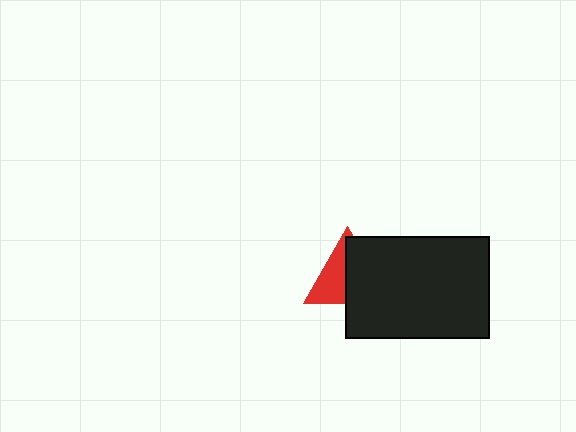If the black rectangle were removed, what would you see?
You would see the complete red triangle.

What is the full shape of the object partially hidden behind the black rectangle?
The partially hidden object is a red triangle.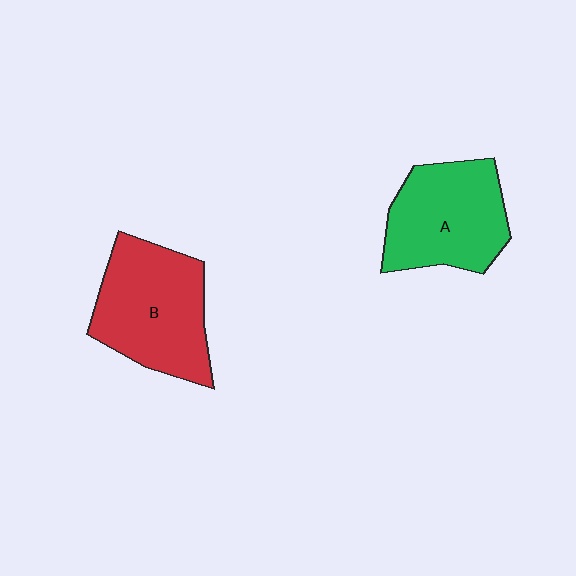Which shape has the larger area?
Shape B (red).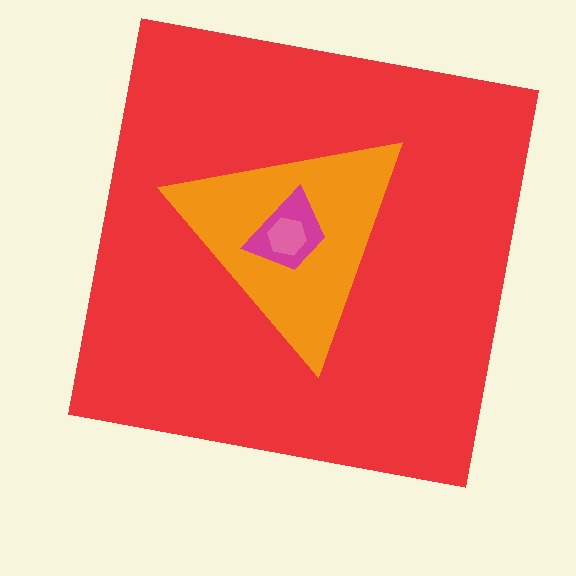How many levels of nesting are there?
4.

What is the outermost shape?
The red square.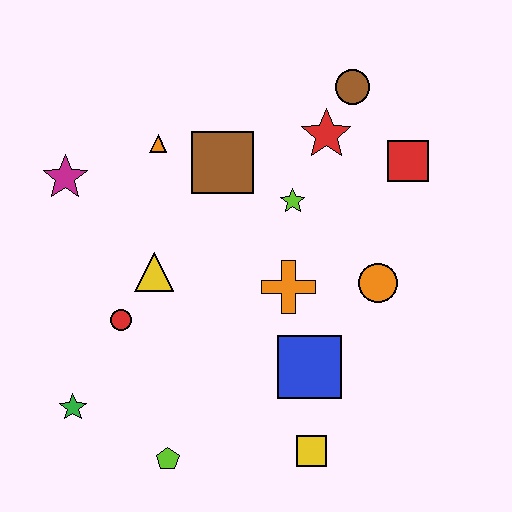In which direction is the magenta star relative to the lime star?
The magenta star is to the left of the lime star.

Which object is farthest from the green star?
The brown circle is farthest from the green star.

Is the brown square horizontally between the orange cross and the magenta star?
Yes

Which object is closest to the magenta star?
The orange triangle is closest to the magenta star.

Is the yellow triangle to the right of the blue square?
No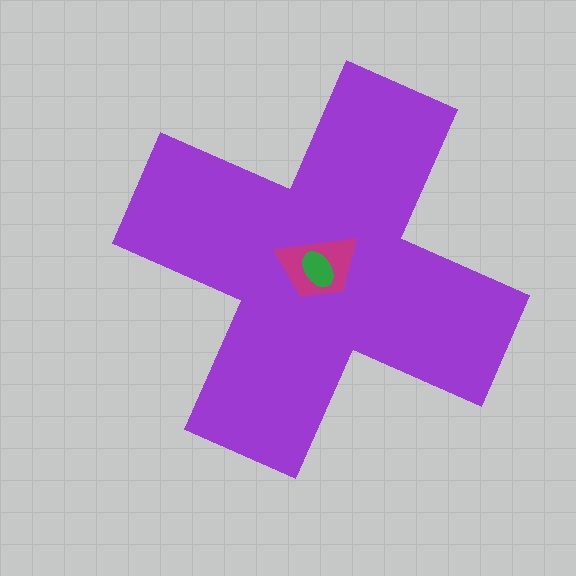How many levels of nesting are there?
3.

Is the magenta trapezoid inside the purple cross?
Yes.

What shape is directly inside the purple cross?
The magenta trapezoid.